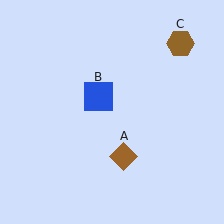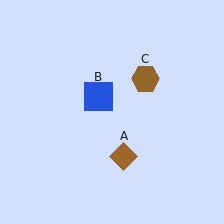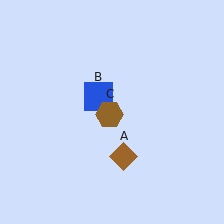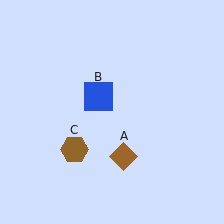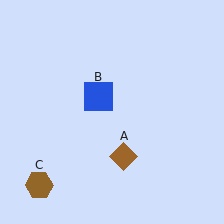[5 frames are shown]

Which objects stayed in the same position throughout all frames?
Brown diamond (object A) and blue square (object B) remained stationary.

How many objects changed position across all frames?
1 object changed position: brown hexagon (object C).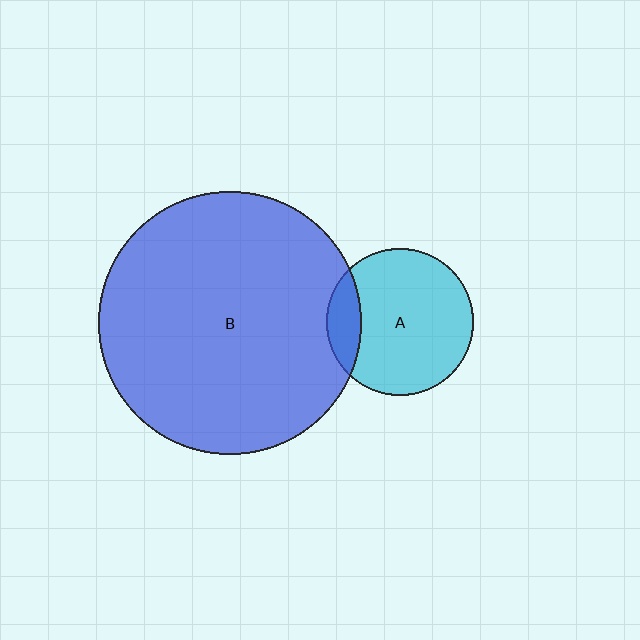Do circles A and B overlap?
Yes.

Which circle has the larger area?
Circle B (blue).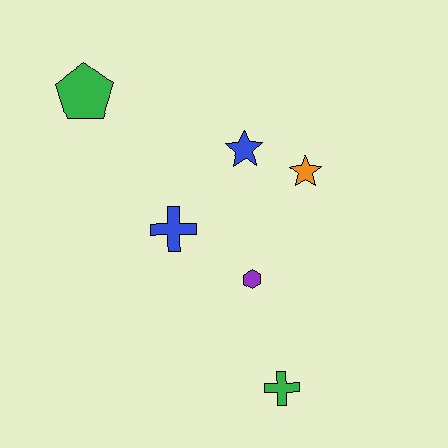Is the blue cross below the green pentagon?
Yes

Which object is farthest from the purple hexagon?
The green pentagon is farthest from the purple hexagon.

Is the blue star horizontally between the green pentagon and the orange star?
Yes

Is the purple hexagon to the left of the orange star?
Yes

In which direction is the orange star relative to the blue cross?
The orange star is to the right of the blue cross.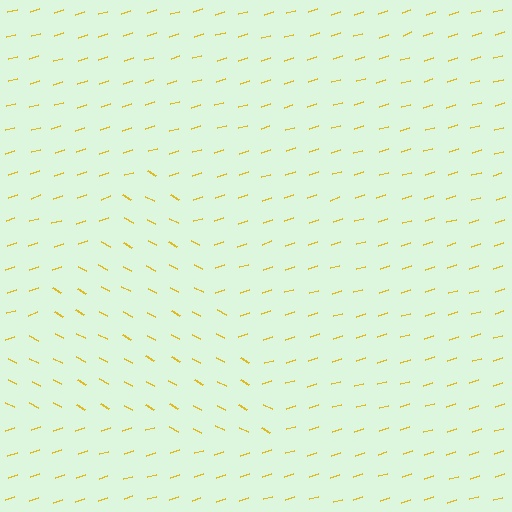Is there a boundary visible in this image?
Yes, there is a texture boundary formed by a change in line orientation.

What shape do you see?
I see a triangle.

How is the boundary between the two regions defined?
The boundary is defined purely by a change in line orientation (approximately 45 degrees difference). All lines are the same color and thickness.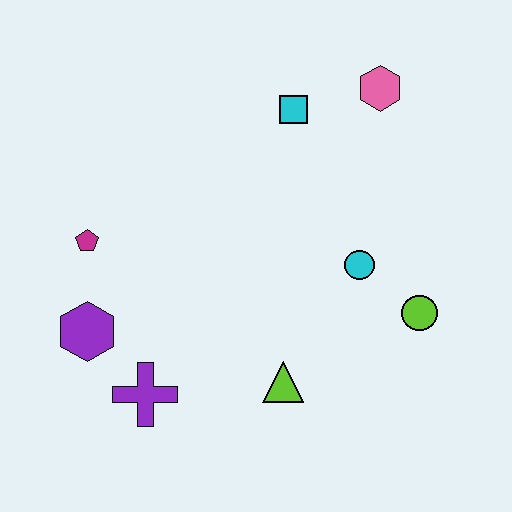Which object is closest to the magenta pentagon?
The purple hexagon is closest to the magenta pentagon.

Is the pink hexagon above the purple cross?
Yes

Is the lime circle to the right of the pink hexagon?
Yes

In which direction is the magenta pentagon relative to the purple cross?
The magenta pentagon is above the purple cross.